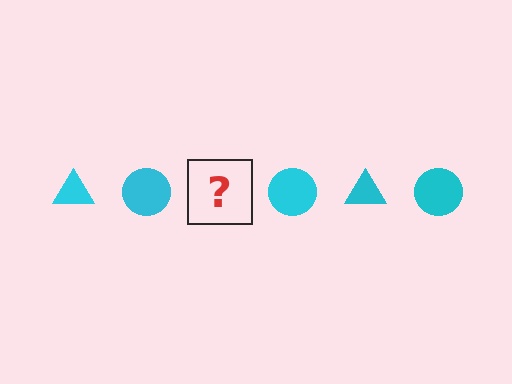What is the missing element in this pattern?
The missing element is a cyan triangle.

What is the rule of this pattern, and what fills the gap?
The rule is that the pattern cycles through triangle, circle shapes in cyan. The gap should be filled with a cyan triangle.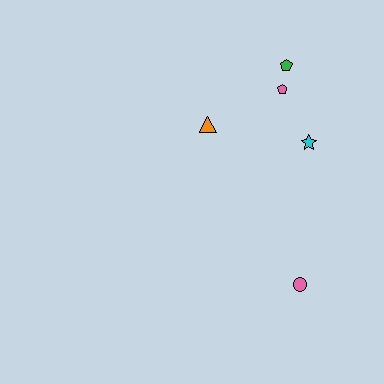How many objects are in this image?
There are 5 objects.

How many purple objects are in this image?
There are no purple objects.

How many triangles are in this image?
There is 1 triangle.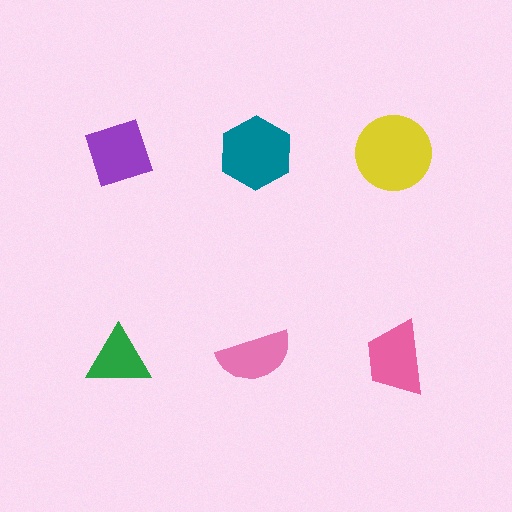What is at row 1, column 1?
A purple diamond.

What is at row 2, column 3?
A pink trapezoid.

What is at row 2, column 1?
A green triangle.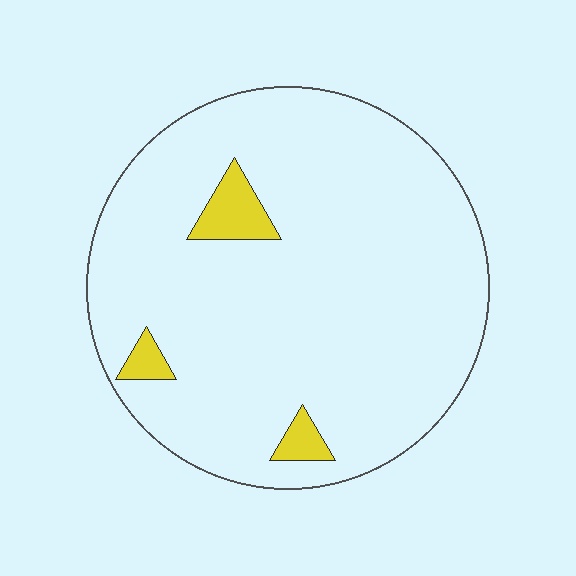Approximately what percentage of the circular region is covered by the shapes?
Approximately 5%.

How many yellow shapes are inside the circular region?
3.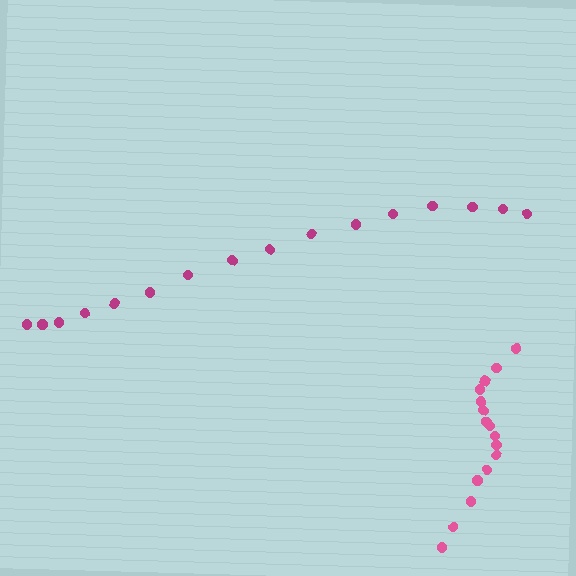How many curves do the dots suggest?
There are 2 distinct paths.